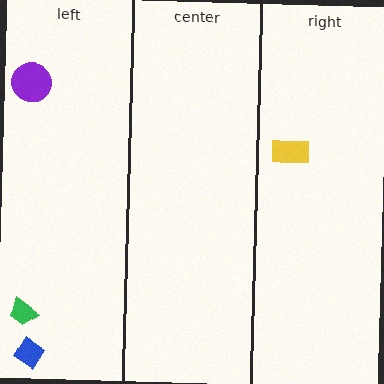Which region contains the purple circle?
The left region.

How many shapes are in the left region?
3.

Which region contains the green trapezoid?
The left region.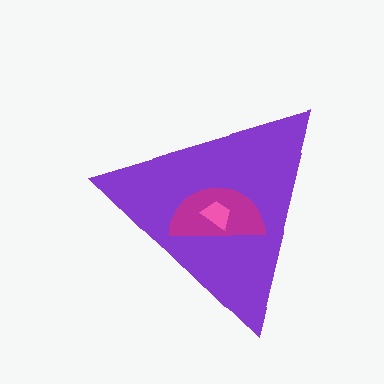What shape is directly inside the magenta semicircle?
The pink trapezoid.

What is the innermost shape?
The pink trapezoid.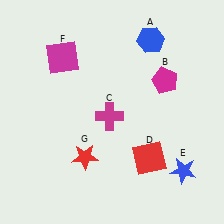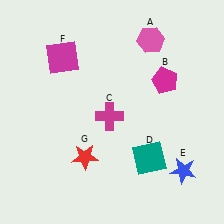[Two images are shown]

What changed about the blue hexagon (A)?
In Image 1, A is blue. In Image 2, it changed to pink.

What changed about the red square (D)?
In Image 1, D is red. In Image 2, it changed to teal.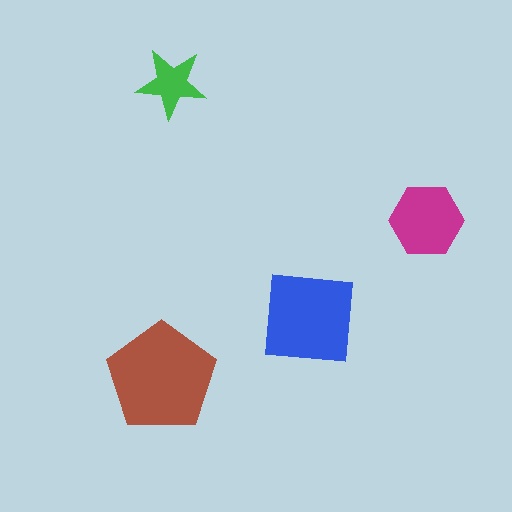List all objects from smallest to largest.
The green star, the magenta hexagon, the blue square, the brown pentagon.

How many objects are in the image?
There are 4 objects in the image.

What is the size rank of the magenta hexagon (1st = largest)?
3rd.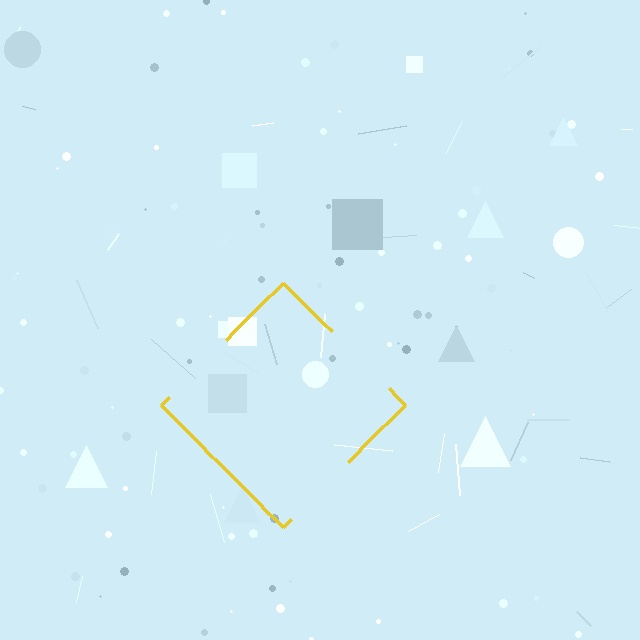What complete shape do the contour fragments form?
The contour fragments form a diamond.